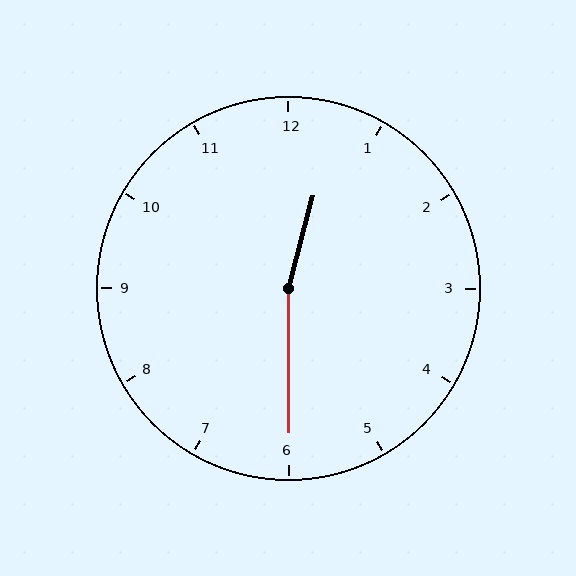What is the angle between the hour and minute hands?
Approximately 165 degrees.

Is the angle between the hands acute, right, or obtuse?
It is obtuse.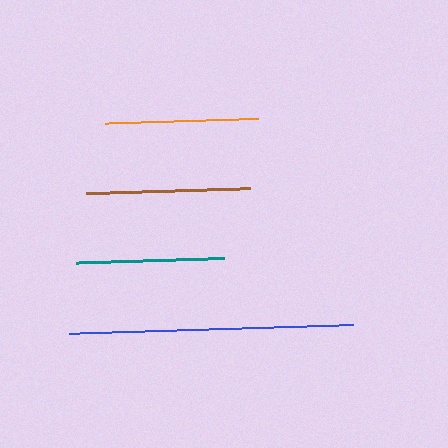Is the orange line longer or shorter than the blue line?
The blue line is longer than the orange line.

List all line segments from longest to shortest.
From longest to shortest: blue, brown, orange, teal.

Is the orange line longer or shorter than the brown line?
The brown line is longer than the orange line.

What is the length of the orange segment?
The orange segment is approximately 153 pixels long.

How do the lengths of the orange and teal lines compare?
The orange and teal lines are approximately the same length.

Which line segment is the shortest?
The teal line is the shortest at approximately 147 pixels.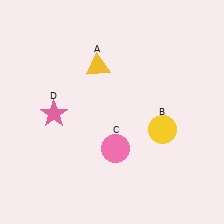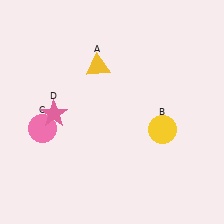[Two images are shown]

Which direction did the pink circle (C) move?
The pink circle (C) moved left.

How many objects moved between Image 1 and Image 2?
1 object moved between the two images.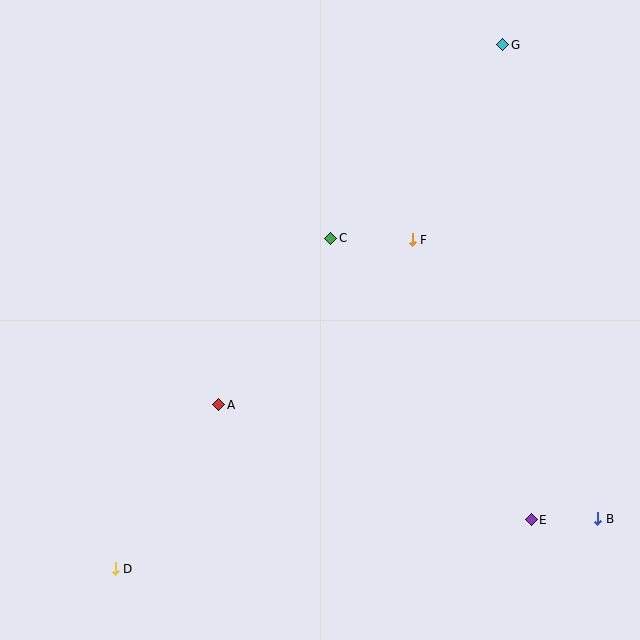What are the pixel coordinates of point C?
Point C is at (331, 238).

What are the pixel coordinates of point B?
Point B is at (598, 519).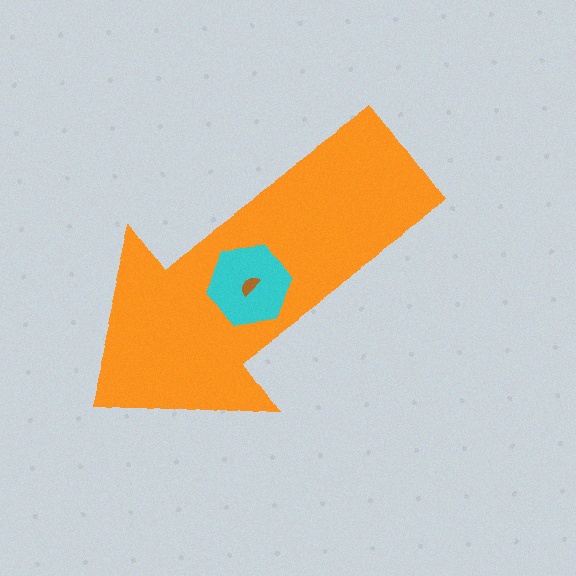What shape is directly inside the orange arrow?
The cyan hexagon.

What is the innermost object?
The brown semicircle.